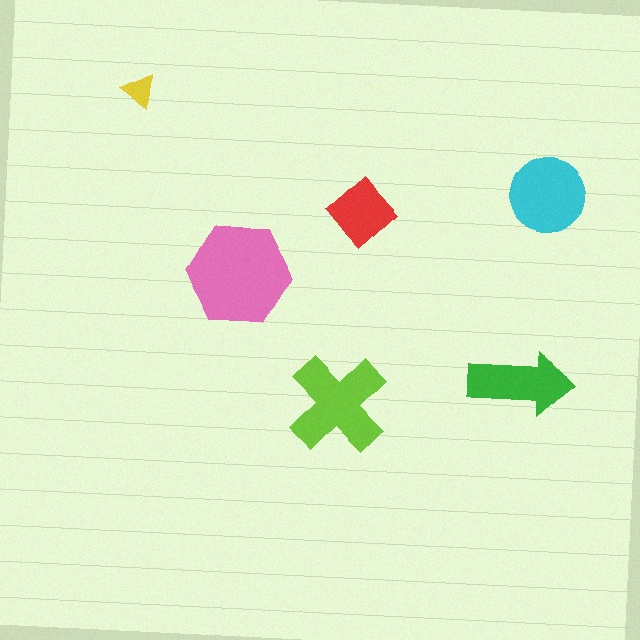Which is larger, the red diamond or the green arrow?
The green arrow.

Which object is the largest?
The pink hexagon.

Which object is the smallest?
The yellow triangle.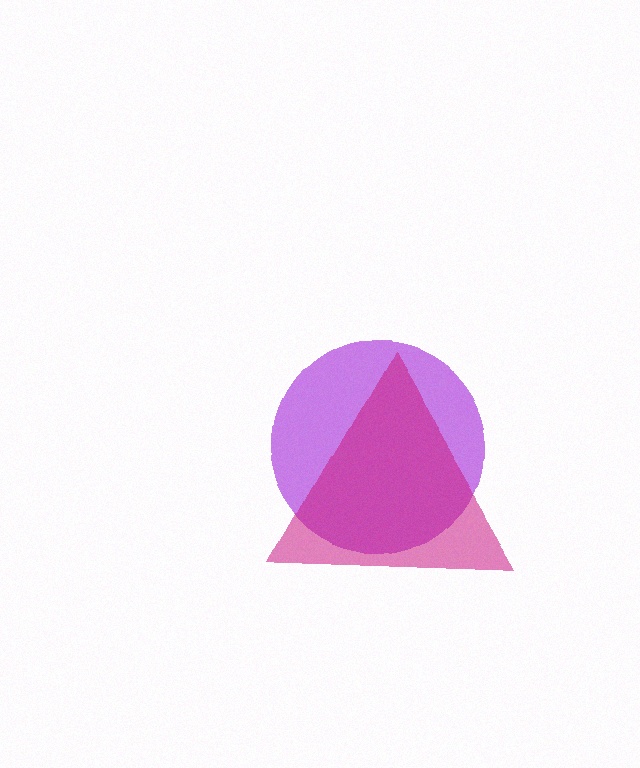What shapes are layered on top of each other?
The layered shapes are: a purple circle, a magenta triangle.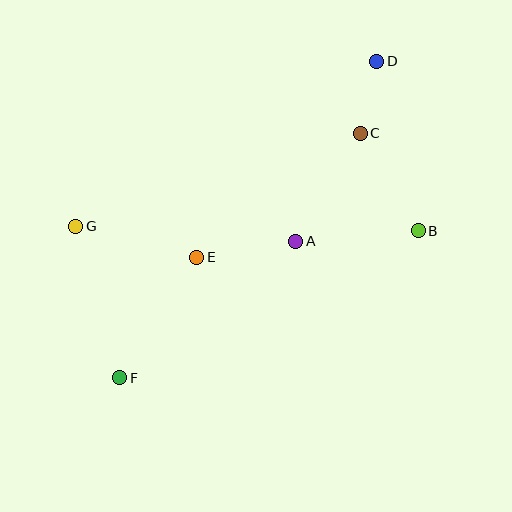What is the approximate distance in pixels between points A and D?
The distance between A and D is approximately 198 pixels.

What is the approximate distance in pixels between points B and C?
The distance between B and C is approximately 114 pixels.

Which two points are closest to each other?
Points C and D are closest to each other.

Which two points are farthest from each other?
Points D and F are farthest from each other.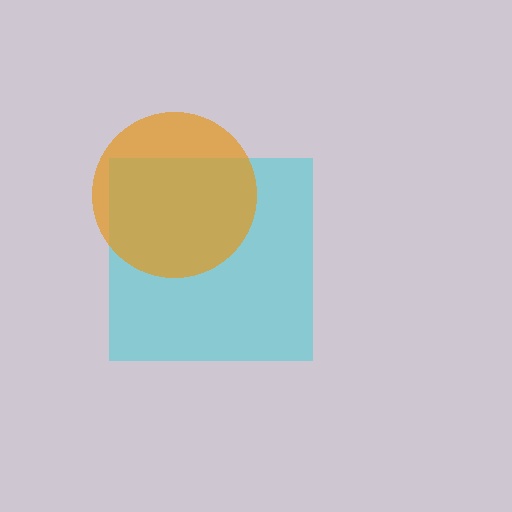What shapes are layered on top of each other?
The layered shapes are: a cyan square, an orange circle.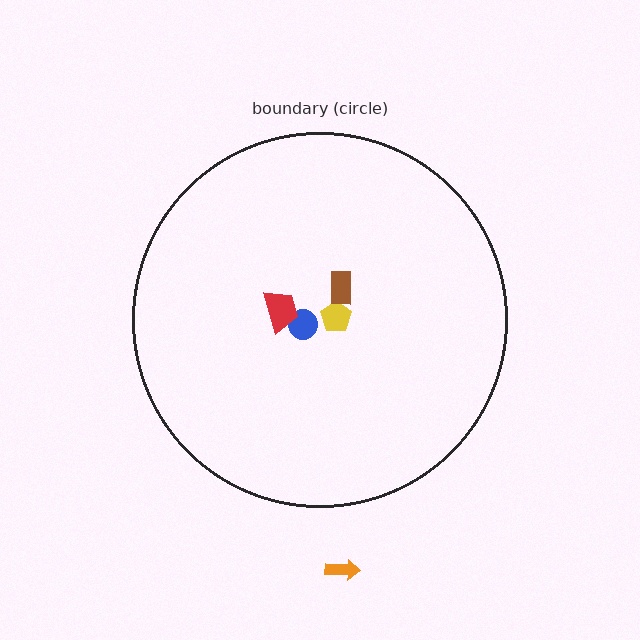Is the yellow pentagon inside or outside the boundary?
Inside.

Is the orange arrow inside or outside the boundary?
Outside.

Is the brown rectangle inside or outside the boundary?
Inside.